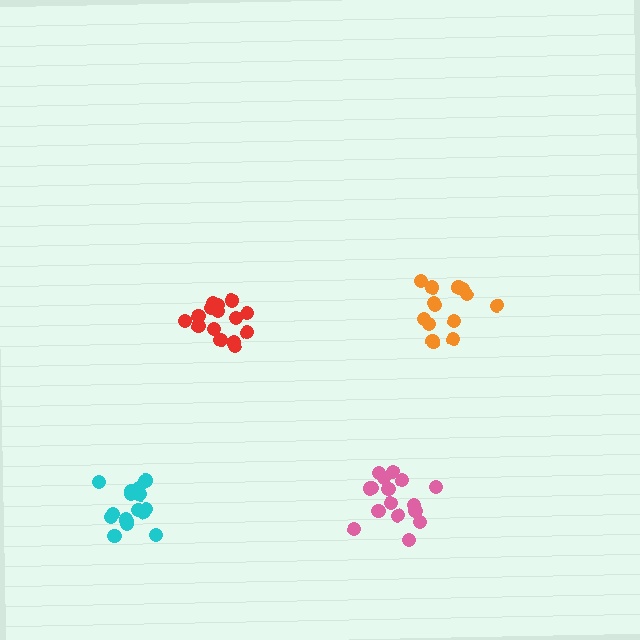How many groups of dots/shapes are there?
There are 4 groups.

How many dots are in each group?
Group 1: 15 dots, Group 2: 13 dots, Group 3: 16 dots, Group 4: 16 dots (60 total).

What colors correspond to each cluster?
The clusters are colored: red, orange, pink, cyan.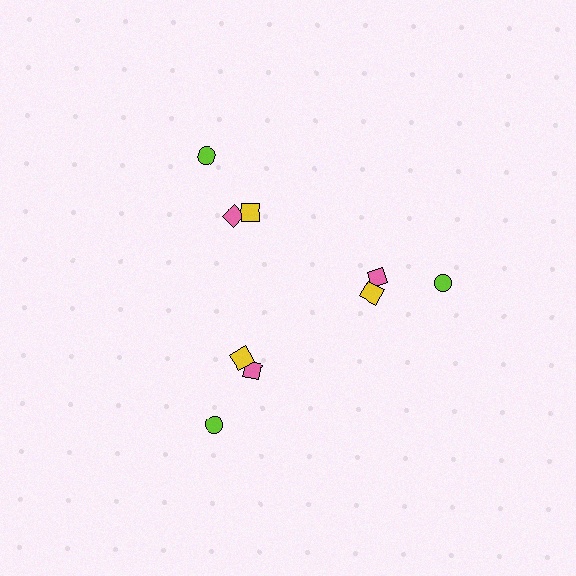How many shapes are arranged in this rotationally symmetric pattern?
There are 9 shapes, arranged in 3 groups of 3.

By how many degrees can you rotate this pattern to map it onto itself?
The pattern maps onto itself every 120 degrees of rotation.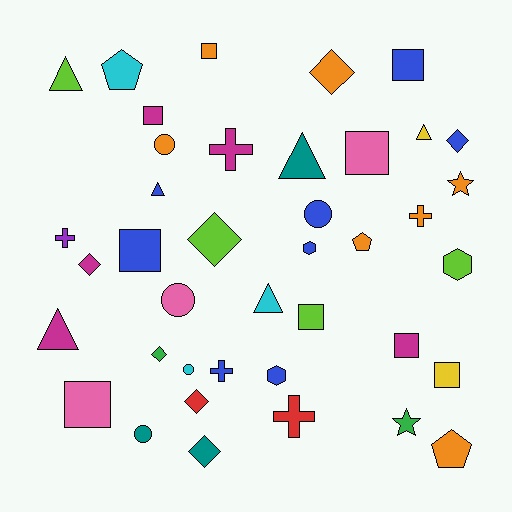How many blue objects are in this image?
There are 8 blue objects.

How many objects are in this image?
There are 40 objects.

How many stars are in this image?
There are 2 stars.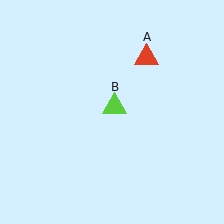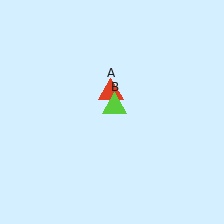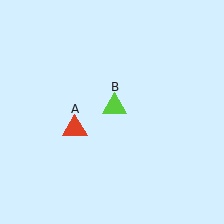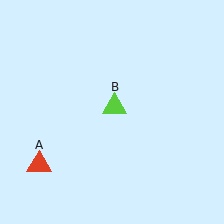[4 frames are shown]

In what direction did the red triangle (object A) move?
The red triangle (object A) moved down and to the left.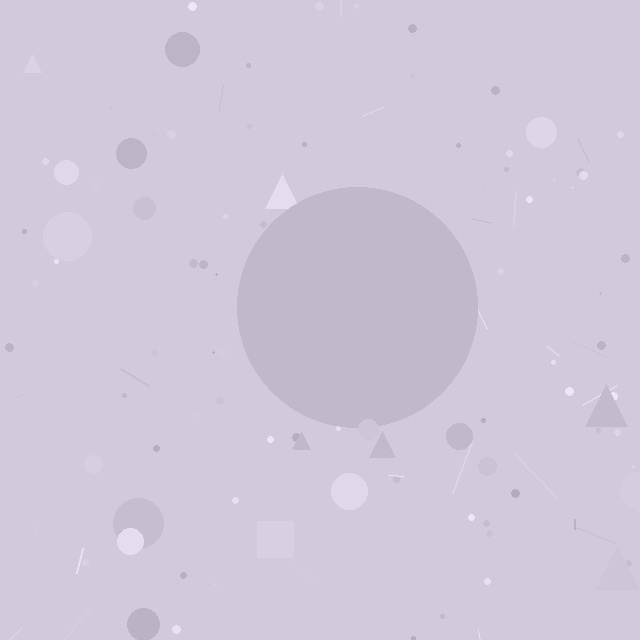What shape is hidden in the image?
A circle is hidden in the image.